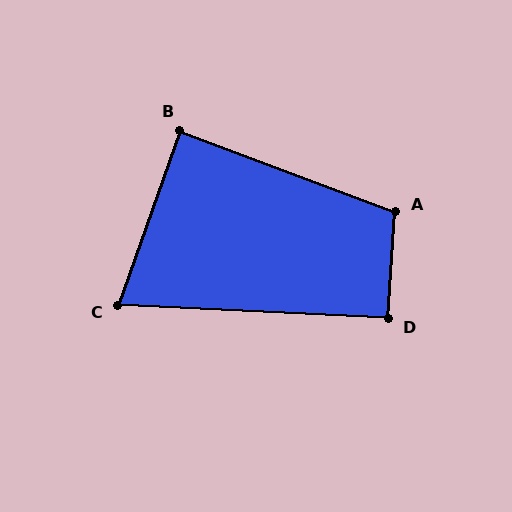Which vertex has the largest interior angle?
A, at approximately 107 degrees.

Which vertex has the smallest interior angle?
C, at approximately 73 degrees.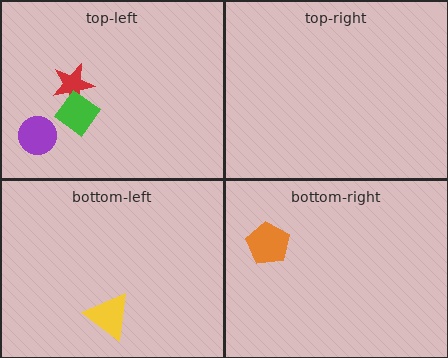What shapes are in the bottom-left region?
The yellow triangle.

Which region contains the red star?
The top-left region.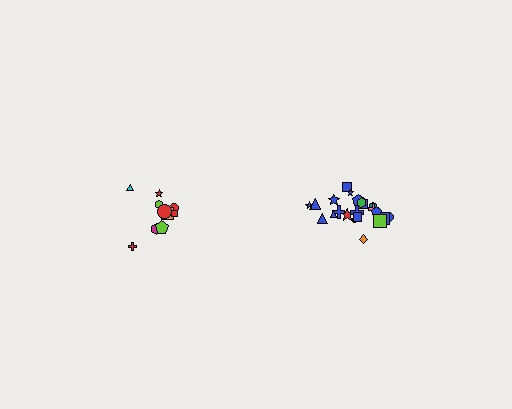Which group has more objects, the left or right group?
The right group.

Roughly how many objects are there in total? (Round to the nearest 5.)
Roughly 30 objects in total.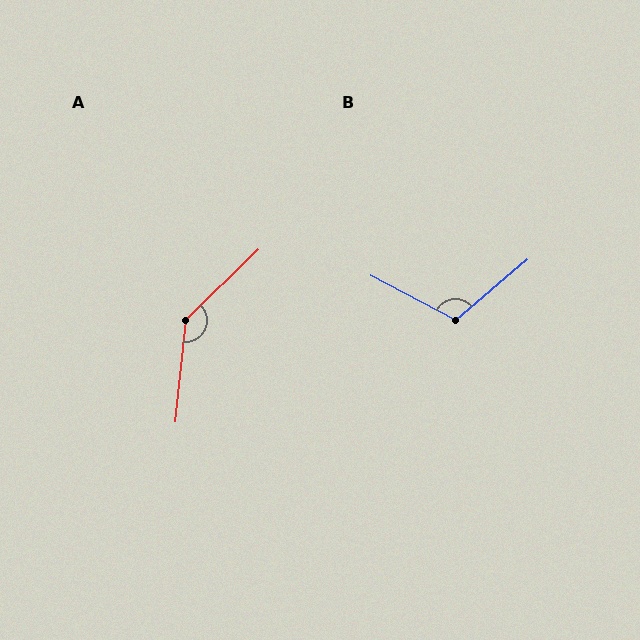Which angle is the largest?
A, at approximately 140 degrees.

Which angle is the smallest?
B, at approximately 112 degrees.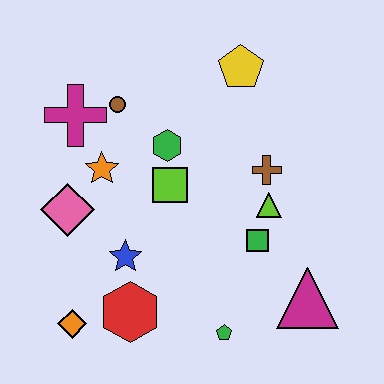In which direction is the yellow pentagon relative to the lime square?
The yellow pentagon is above the lime square.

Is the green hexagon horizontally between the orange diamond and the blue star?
No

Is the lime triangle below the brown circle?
Yes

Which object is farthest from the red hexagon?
The yellow pentagon is farthest from the red hexagon.